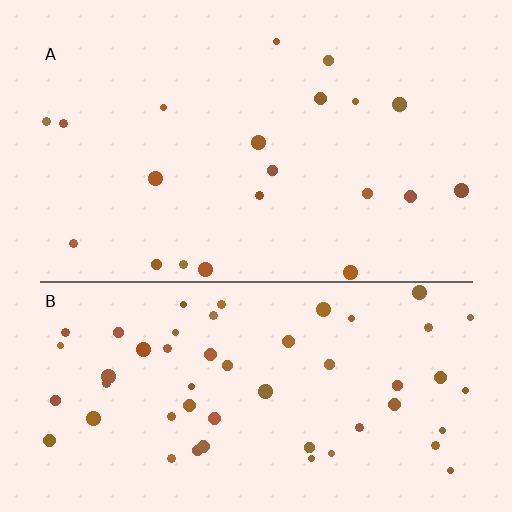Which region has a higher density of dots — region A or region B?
B (the bottom).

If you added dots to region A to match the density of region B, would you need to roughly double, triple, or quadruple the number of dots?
Approximately triple.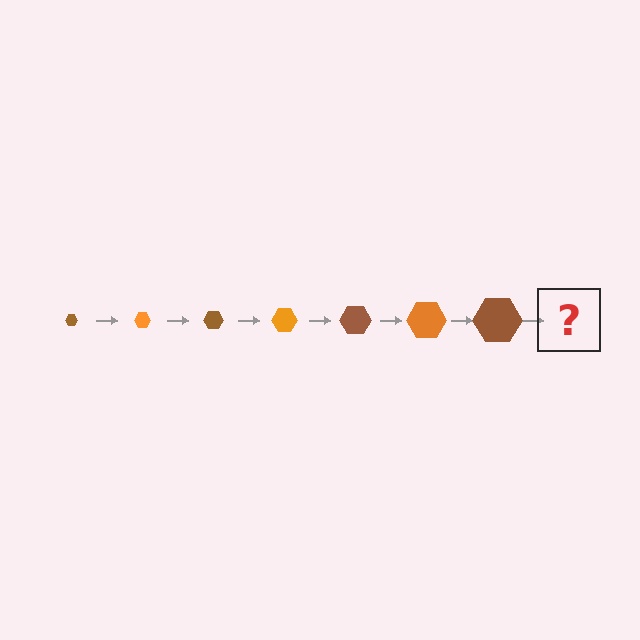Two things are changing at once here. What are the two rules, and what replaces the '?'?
The two rules are that the hexagon grows larger each step and the color cycles through brown and orange. The '?' should be an orange hexagon, larger than the previous one.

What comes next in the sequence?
The next element should be an orange hexagon, larger than the previous one.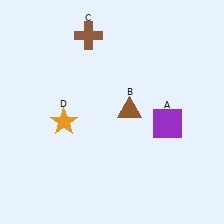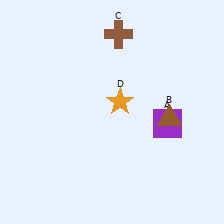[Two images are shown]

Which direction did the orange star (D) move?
The orange star (D) moved right.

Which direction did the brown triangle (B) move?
The brown triangle (B) moved right.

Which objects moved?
The objects that moved are: the brown triangle (B), the brown cross (C), the orange star (D).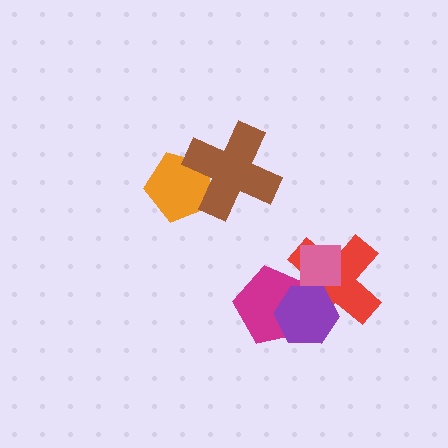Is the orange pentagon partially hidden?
Yes, it is partially covered by another shape.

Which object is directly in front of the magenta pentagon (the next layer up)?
The red cross is directly in front of the magenta pentagon.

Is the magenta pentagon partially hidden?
Yes, it is partially covered by another shape.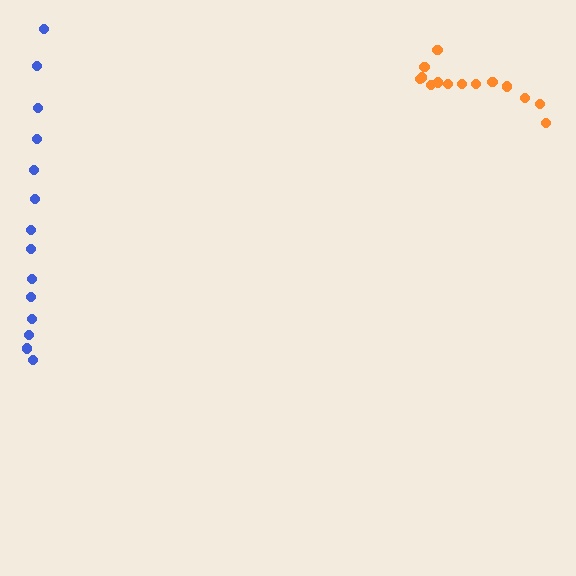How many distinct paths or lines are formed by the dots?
There are 2 distinct paths.